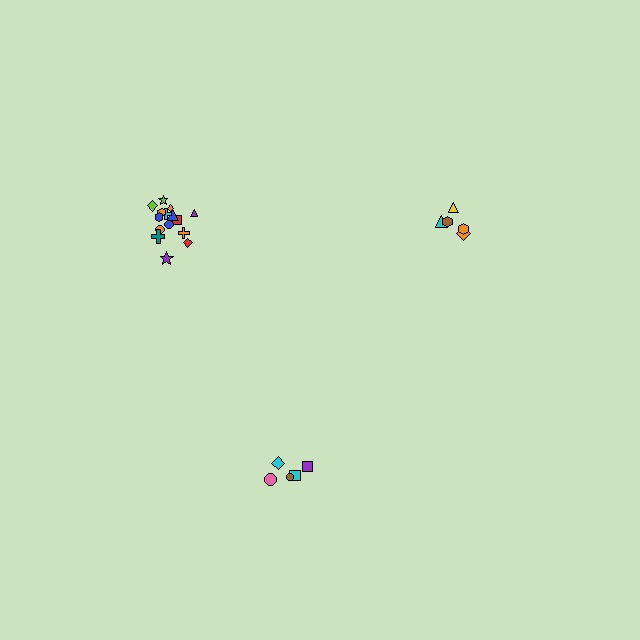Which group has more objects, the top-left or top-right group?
The top-left group.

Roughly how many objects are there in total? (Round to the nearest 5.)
Roughly 25 objects in total.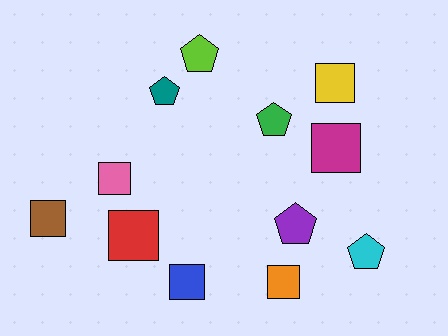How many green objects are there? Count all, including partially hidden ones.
There is 1 green object.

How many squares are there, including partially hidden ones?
There are 7 squares.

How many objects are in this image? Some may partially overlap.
There are 12 objects.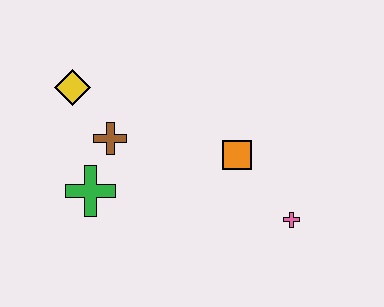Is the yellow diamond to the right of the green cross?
No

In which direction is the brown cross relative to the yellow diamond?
The brown cross is below the yellow diamond.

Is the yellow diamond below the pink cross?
No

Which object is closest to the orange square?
The pink cross is closest to the orange square.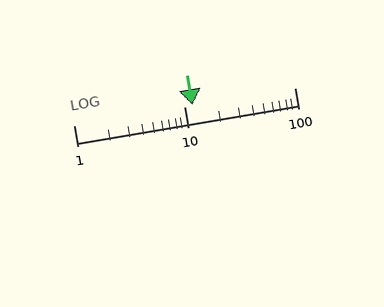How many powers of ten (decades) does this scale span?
The scale spans 2 decades, from 1 to 100.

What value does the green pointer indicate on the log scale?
The pointer indicates approximately 12.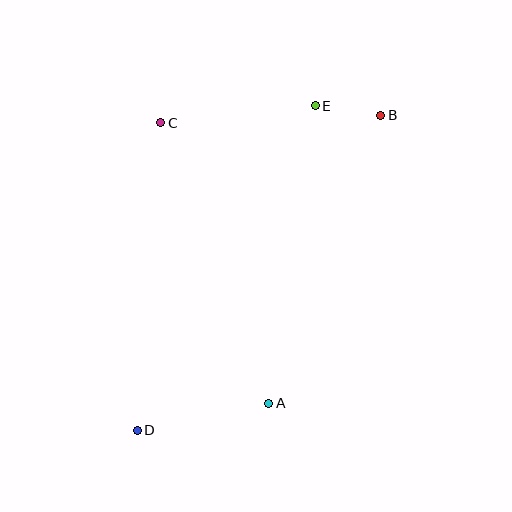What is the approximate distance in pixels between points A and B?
The distance between A and B is approximately 309 pixels.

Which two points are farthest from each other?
Points B and D are farthest from each other.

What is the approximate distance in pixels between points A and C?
The distance between A and C is approximately 301 pixels.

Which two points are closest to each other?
Points B and E are closest to each other.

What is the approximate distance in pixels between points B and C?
The distance between B and C is approximately 220 pixels.